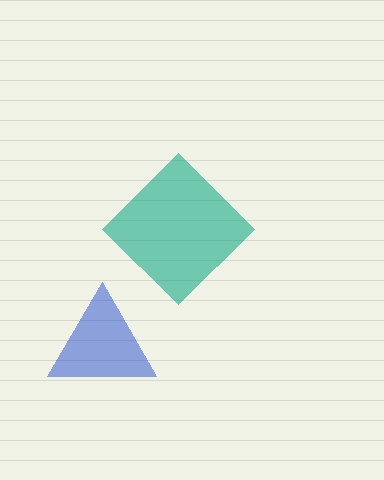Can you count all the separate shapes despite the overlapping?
Yes, there are 2 separate shapes.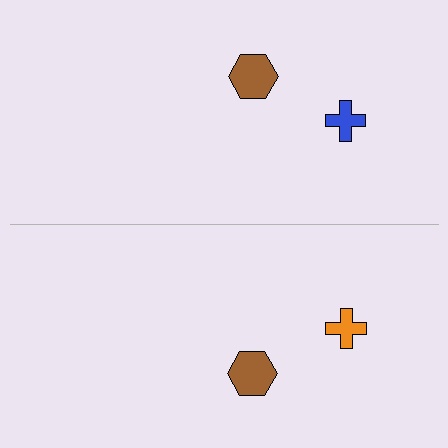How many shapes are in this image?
There are 4 shapes in this image.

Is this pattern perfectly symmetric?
No, the pattern is not perfectly symmetric. The orange cross on the bottom side breaks the symmetry — its mirror counterpart is blue.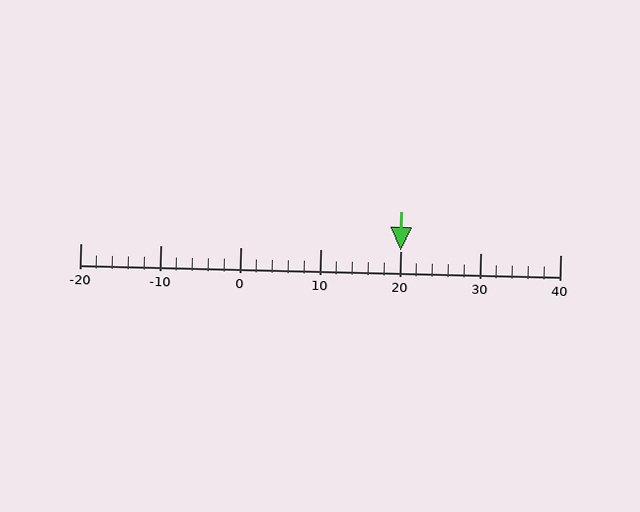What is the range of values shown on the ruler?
The ruler shows values from -20 to 40.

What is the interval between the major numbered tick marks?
The major tick marks are spaced 10 units apart.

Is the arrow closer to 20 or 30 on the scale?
The arrow is closer to 20.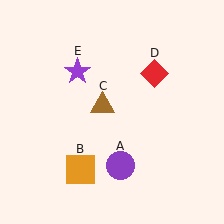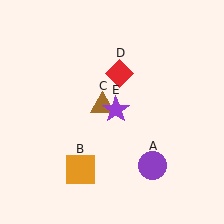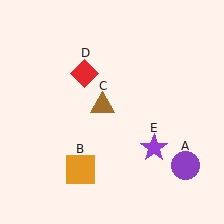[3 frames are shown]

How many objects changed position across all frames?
3 objects changed position: purple circle (object A), red diamond (object D), purple star (object E).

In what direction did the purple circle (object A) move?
The purple circle (object A) moved right.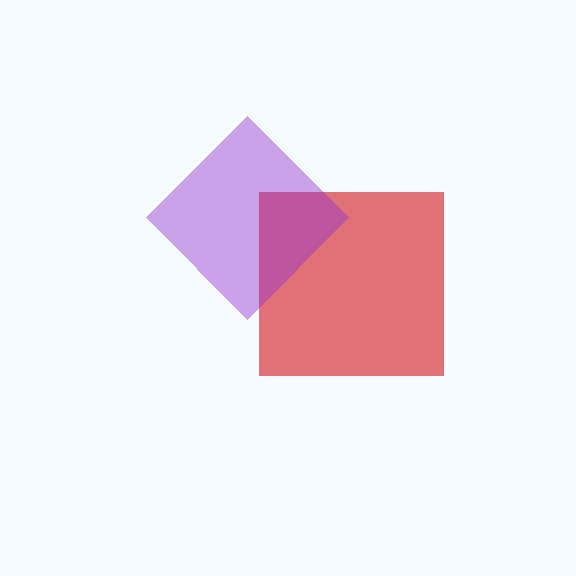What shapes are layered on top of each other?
The layered shapes are: a red square, a purple diamond.